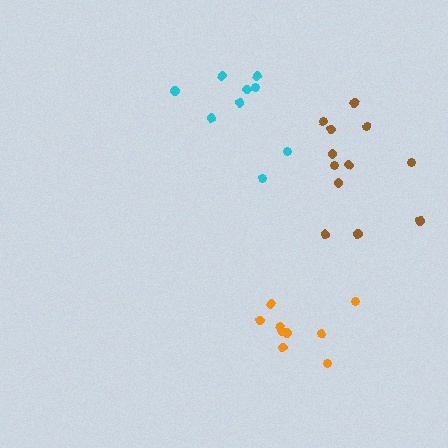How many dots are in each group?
Group 1: 12 dots, Group 2: 9 dots, Group 3: 9 dots (30 total).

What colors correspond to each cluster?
The clusters are colored: brown, cyan, orange.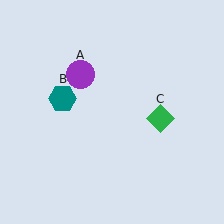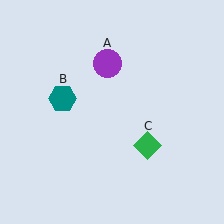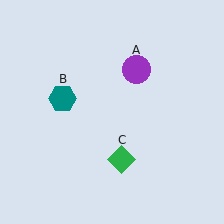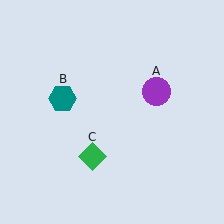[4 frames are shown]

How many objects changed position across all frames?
2 objects changed position: purple circle (object A), green diamond (object C).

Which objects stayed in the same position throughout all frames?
Teal hexagon (object B) remained stationary.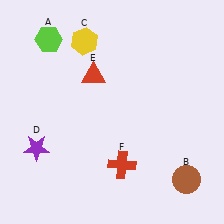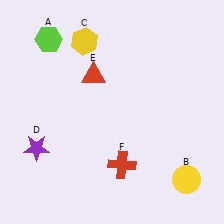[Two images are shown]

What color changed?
The circle (B) changed from brown in Image 1 to yellow in Image 2.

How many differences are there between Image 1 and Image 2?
There is 1 difference between the two images.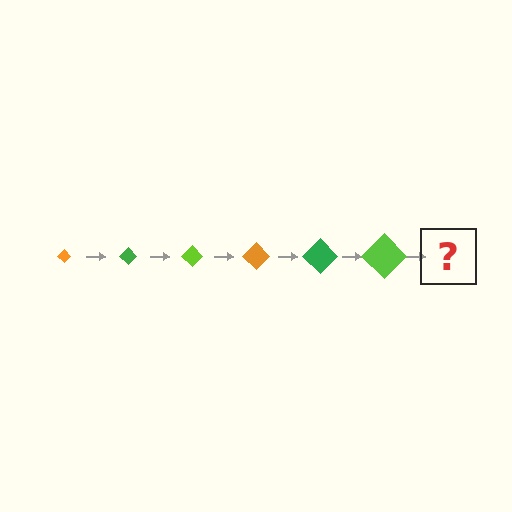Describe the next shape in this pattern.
It should be an orange diamond, larger than the previous one.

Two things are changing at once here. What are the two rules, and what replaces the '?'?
The two rules are that the diamond grows larger each step and the color cycles through orange, green, and lime. The '?' should be an orange diamond, larger than the previous one.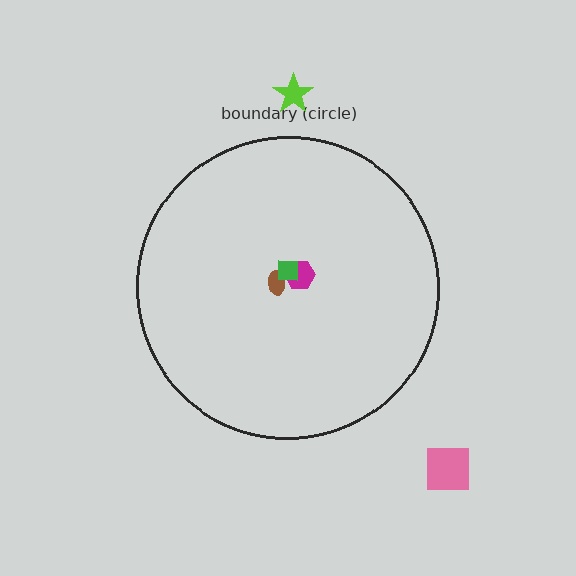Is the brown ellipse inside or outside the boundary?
Inside.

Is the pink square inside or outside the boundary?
Outside.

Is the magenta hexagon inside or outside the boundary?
Inside.